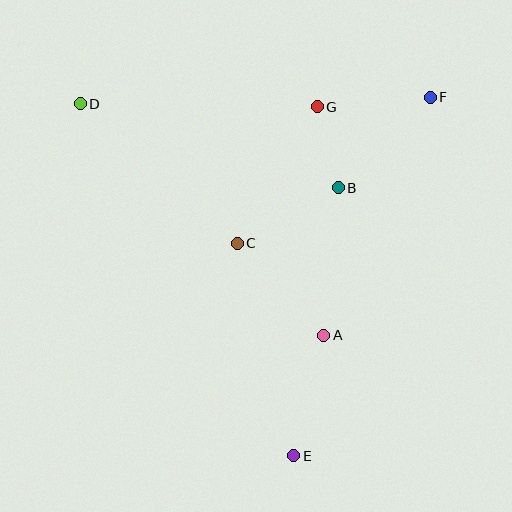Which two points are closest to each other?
Points B and G are closest to each other.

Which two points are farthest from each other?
Points D and E are farthest from each other.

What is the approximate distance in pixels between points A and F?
The distance between A and F is approximately 261 pixels.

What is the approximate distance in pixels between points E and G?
The distance between E and G is approximately 350 pixels.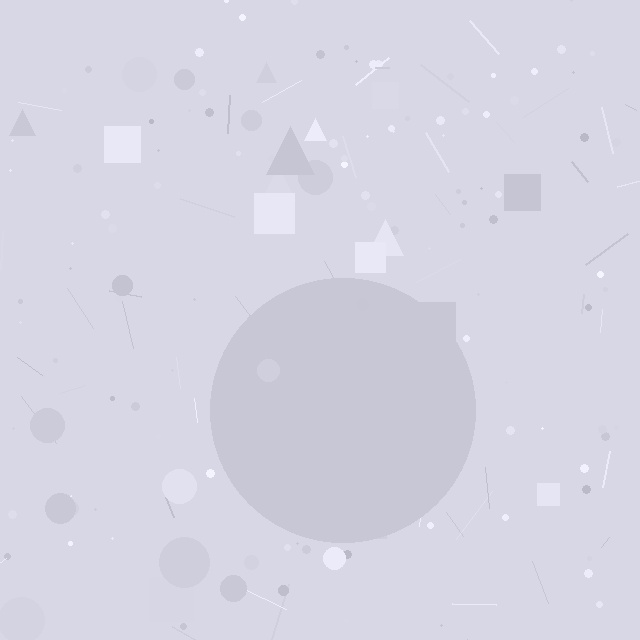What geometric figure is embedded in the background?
A circle is embedded in the background.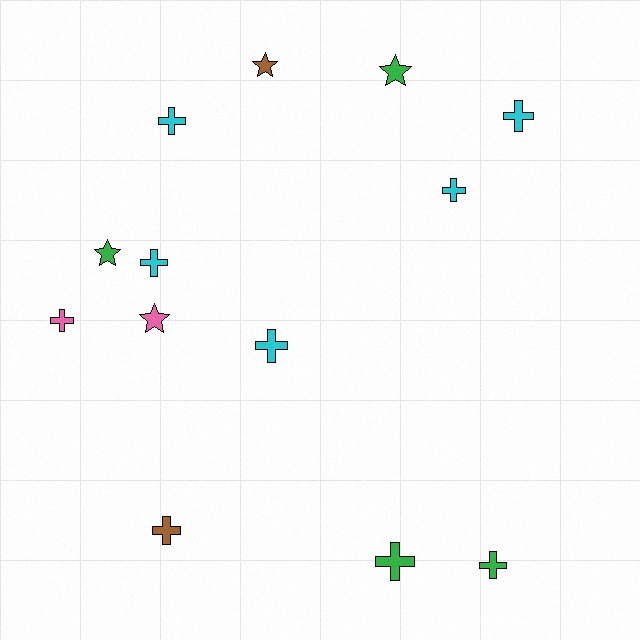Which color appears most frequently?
Cyan, with 5 objects.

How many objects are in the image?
There are 13 objects.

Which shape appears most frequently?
Cross, with 9 objects.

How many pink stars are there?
There is 1 pink star.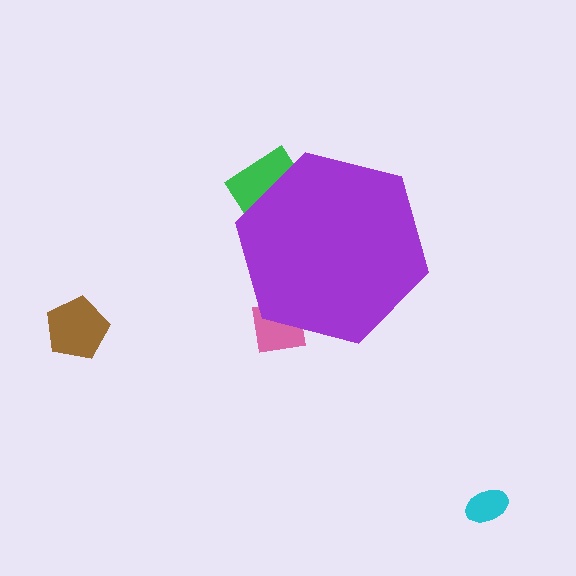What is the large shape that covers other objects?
A purple hexagon.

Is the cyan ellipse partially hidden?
No, the cyan ellipse is fully visible.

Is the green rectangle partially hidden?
Yes, the green rectangle is partially hidden behind the purple hexagon.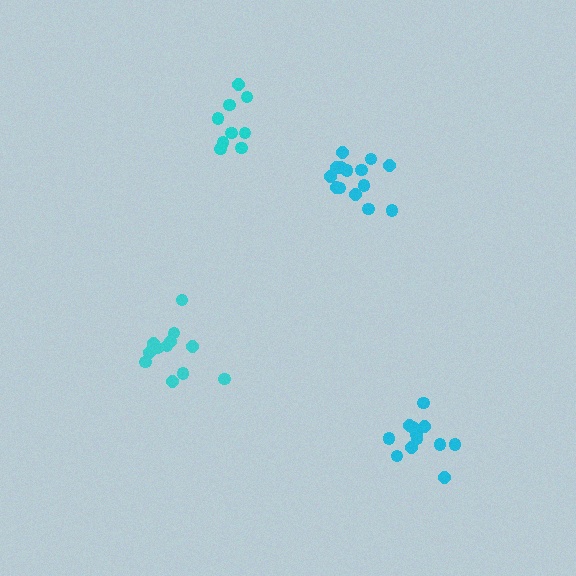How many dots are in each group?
Group 1: 12 dots, Group 2: 14 dots, Group 3: 9 dots, Group 4: 12 dots (47 total).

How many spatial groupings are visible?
There are 4 spatial groupings.